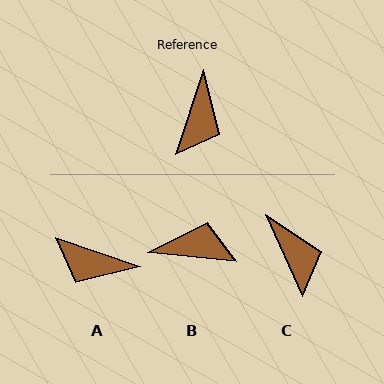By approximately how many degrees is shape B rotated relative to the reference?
Approximately 102 degrees counter-clockwise.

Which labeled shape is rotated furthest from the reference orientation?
B, about 102 degrees away.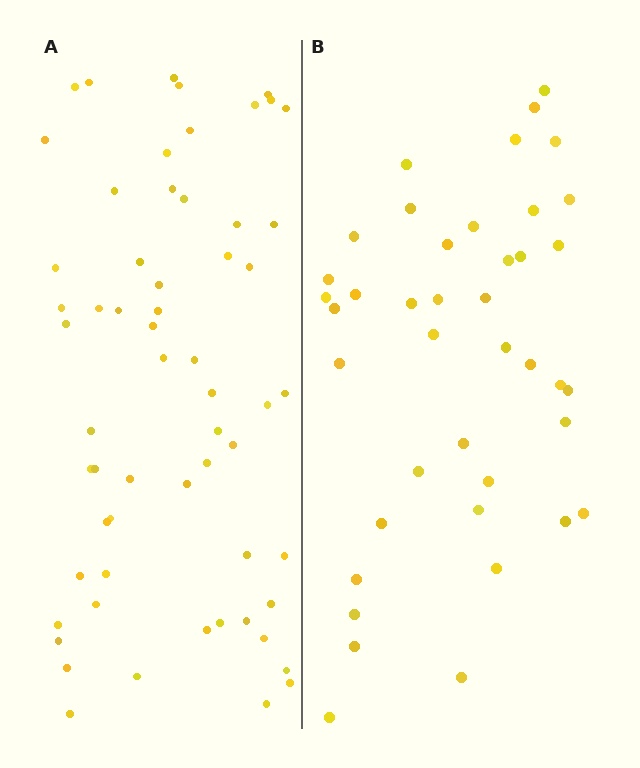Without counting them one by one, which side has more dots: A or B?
Region A (the left region) has more dots.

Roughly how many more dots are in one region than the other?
Region A has approximately 20 more dots than region B.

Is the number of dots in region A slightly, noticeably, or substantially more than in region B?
Region A has substantially more. The ratio is roughly 1.5 to 1.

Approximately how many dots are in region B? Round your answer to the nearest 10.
About 40 dots. (The exact count is 41, which rounds to 40.)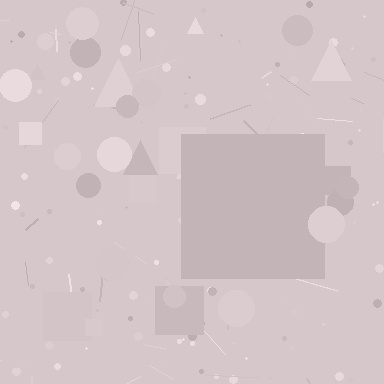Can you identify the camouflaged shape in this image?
The camouflaged shape is a square.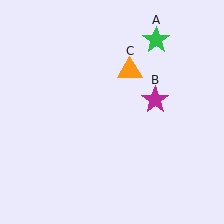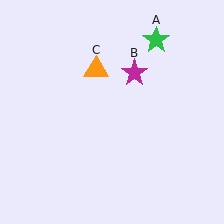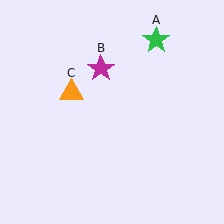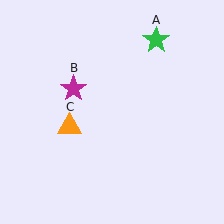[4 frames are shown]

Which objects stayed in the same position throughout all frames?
Green star (object A) remained stationary.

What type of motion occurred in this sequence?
The magenta star (object B), orange triangle (object C) rotated counterclockwise around the center of the scene.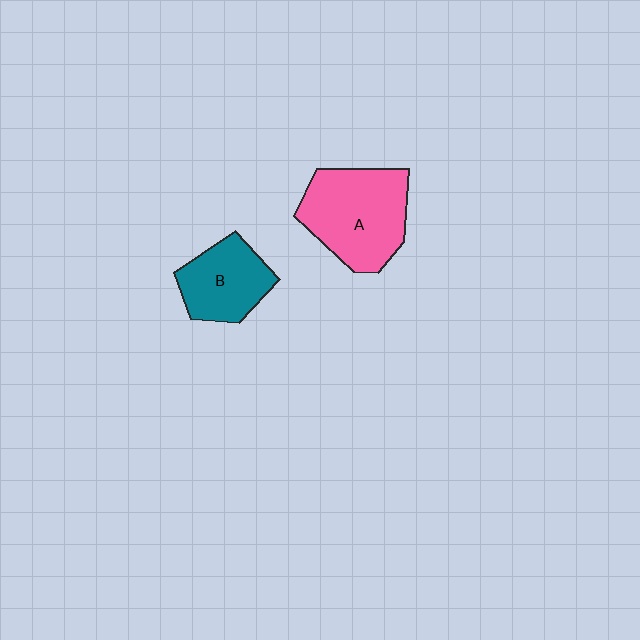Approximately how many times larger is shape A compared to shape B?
Approximately 1.5 times.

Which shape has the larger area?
Shape A (pink).